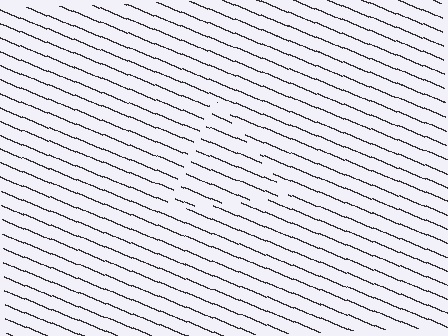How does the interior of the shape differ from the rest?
The interior of the shape contains the same grating, shifted by half a period — the contour is defined by the phase discontinuity where line-ends from the inner and outer gratings abut.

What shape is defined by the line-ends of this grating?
An illusory triangle. The interior of the shape contains the same grating, shifted by half a period — the contour is defined by the phase discontinuity where line-ends from the inner and outer gratings abut.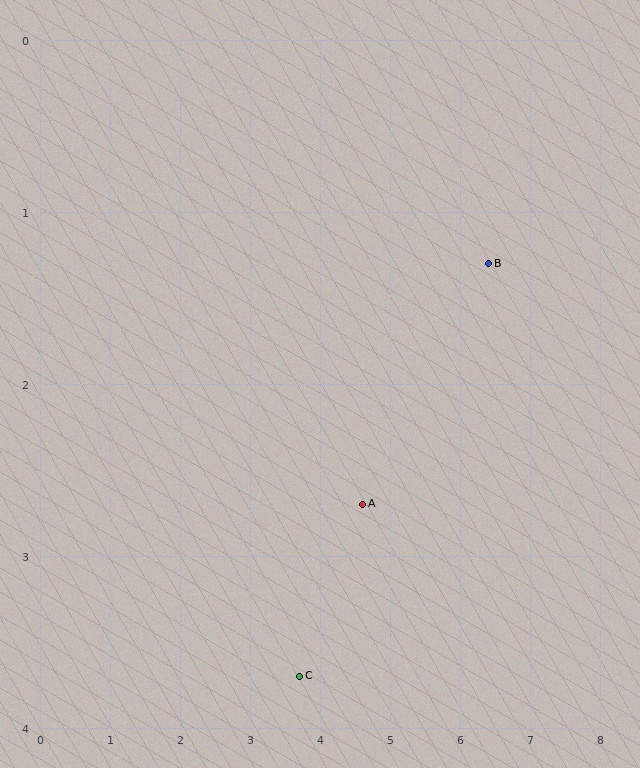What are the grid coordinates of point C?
Point C is at approximately (3.7, 3.7).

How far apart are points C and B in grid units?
Points C and B are about 3.6 grid units apart.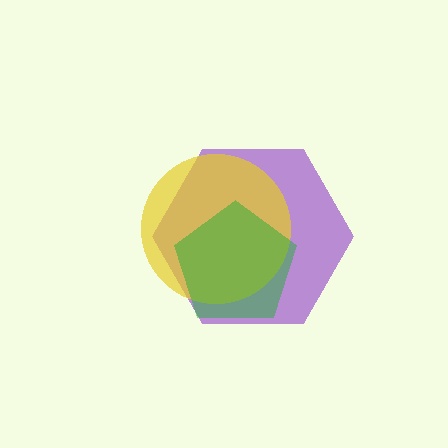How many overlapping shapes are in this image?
There are 3 overlapping shapes in the image.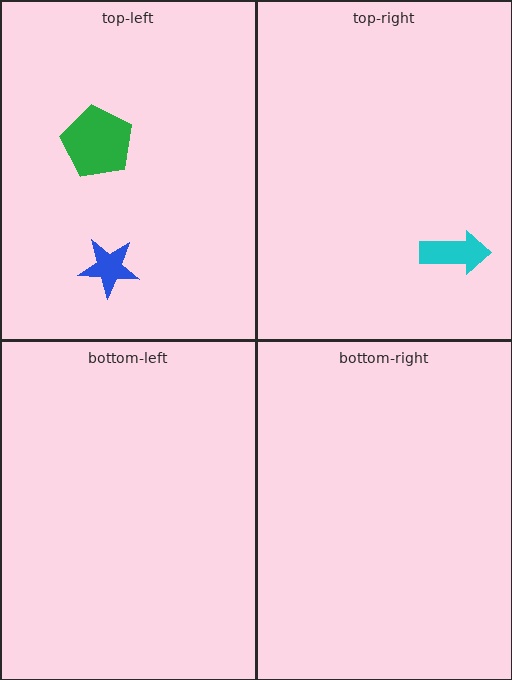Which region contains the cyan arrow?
The top-right region.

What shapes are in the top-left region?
The blue star, the green pentagon.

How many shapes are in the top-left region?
2.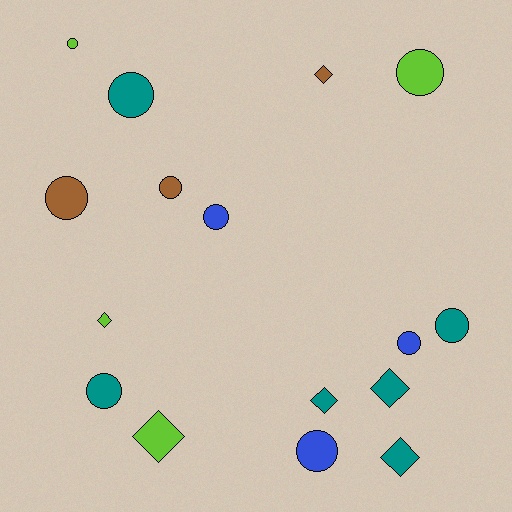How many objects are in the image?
There are 16 objects.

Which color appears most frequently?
Teal, with 6 objects.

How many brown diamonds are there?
There is 1 brown diamond.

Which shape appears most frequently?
Circle, with 10 objects.